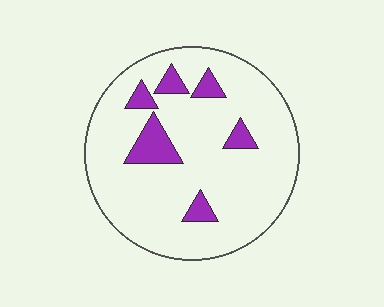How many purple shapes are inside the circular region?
6.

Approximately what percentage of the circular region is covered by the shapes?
Approximately 15%.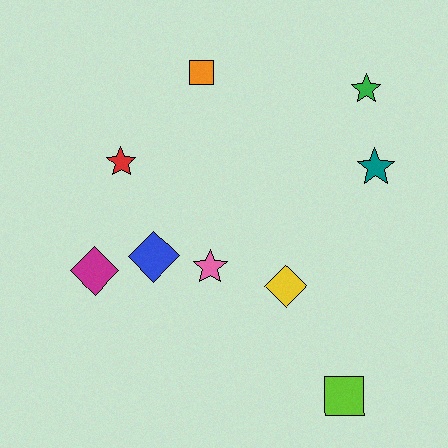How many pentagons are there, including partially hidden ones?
There are no pentagons.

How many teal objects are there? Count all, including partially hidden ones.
There is 1 teal object.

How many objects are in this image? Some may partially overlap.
There are 9 objects.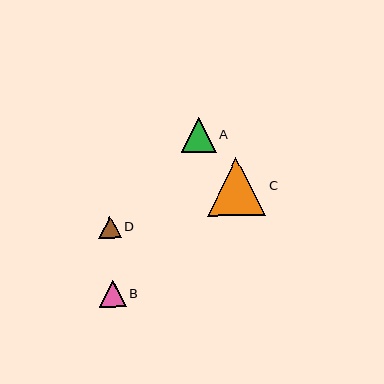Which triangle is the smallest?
Triangle D is the smallest with a size of approximately 23 pixels.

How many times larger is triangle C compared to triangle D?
Triangle C is approximately 2.6 times the size of triangle D.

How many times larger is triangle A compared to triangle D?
Triangle A is approximately 1.5 times the size of triangle D.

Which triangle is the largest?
Triangle C is the largest with a size of approximately 58 pixels.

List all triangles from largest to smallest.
From largest to smallest: C, A, B, D.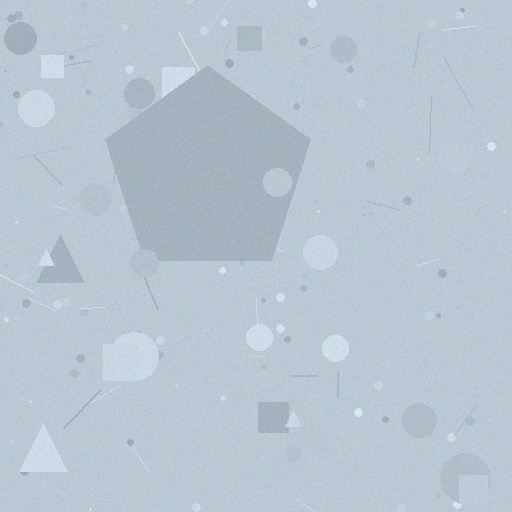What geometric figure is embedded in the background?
A pentagon is embedded in the background.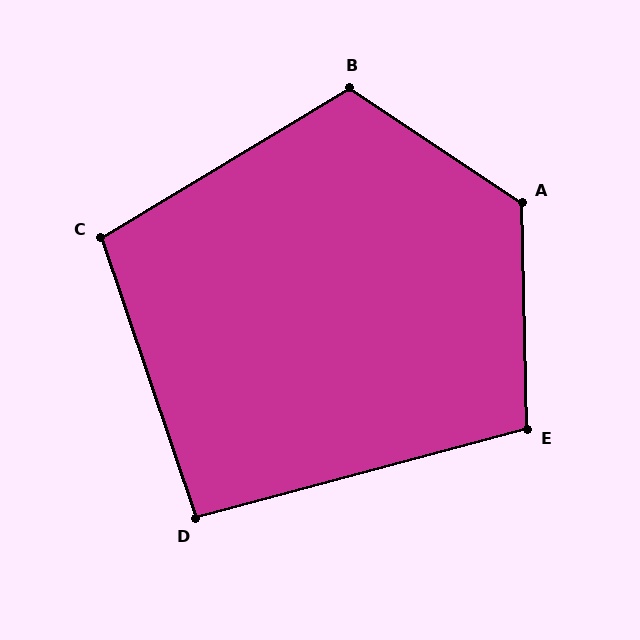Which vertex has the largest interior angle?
A, at approximately 125 degrees.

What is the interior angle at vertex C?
Approximately 102 degrees (obtuse).